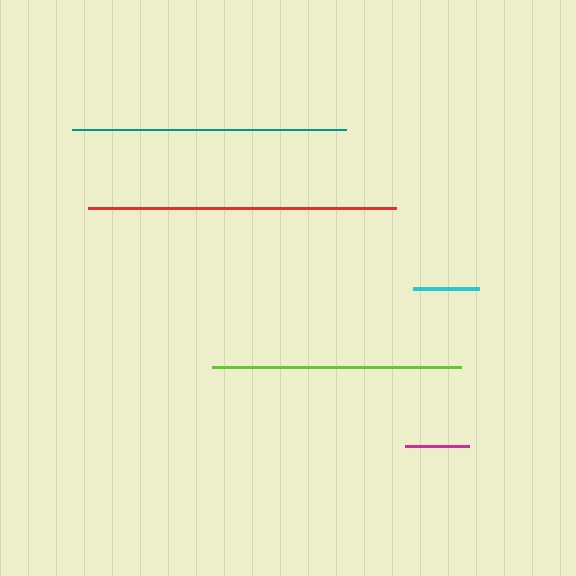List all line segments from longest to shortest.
From longest to shortest: red, teal, lime, cyan, magenta.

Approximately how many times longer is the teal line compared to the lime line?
The teal line is approximately 1.1 times the length of the lime line.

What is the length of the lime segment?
The lime segment is approximately 249 pixels long.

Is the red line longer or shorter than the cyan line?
The red line is longer than the cyan line.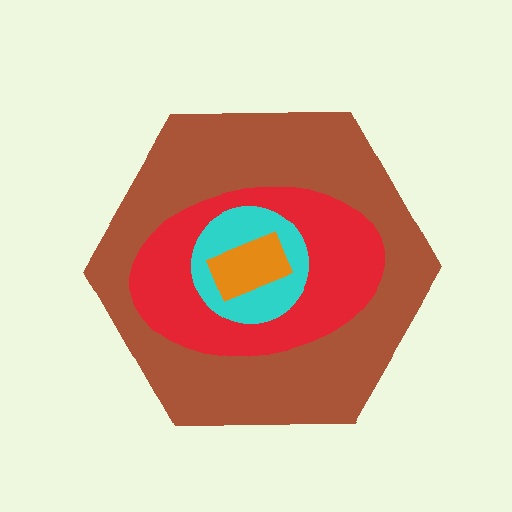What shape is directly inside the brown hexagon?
The red ellipse.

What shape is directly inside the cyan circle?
The orange rectangle.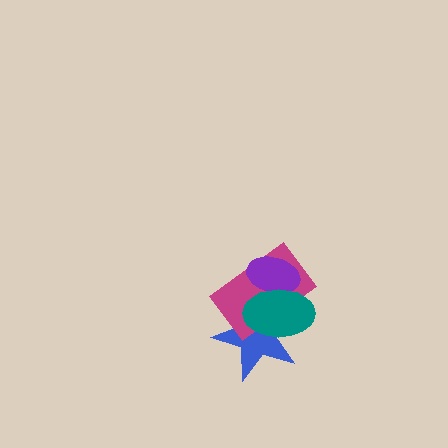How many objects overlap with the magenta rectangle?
3 objects overlap with the magenta rectangle.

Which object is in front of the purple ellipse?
The teal ellipse is in front of the purple ellipse.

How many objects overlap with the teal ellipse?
3 objects overlap with the teal ellipse.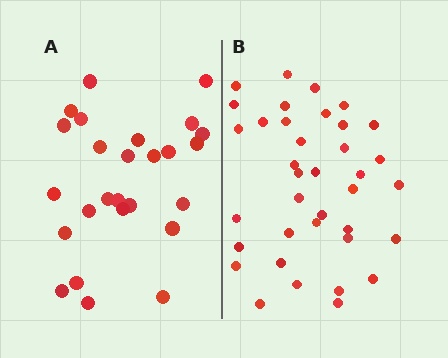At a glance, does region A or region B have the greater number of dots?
Region B (the right region) has more dots.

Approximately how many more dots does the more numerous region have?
Region B has roughly 12 or so more dots than region A.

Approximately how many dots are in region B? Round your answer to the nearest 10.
About 40 dots. (The exact count is 37, which rounds to 40.)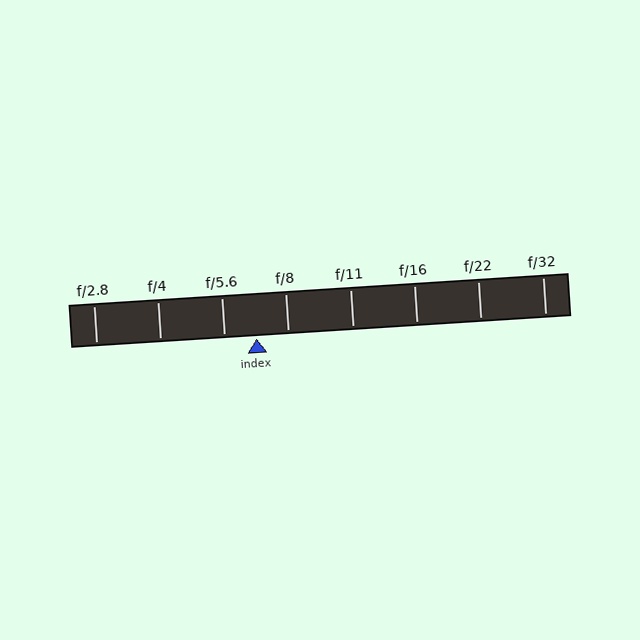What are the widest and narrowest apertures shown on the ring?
The widest aperture shown is f/2.8 and the narrowest is f/32.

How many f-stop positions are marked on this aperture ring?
There are 8 f-stop positions marked.